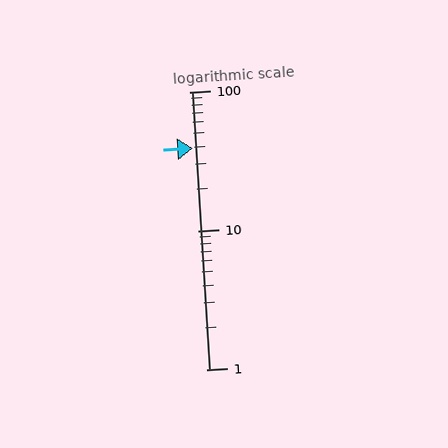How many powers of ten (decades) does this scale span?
The scale spans 2 decades, from 1 to 100.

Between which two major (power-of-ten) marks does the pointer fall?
The pointer is between 10 and 100.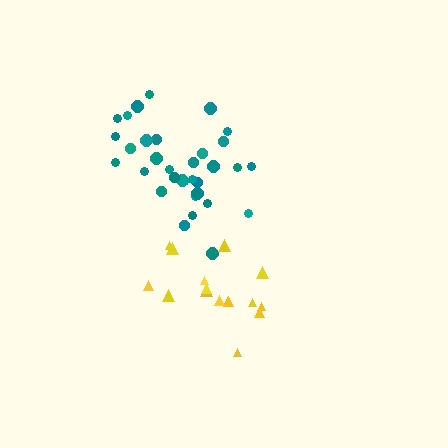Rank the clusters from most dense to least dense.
teal, yellow.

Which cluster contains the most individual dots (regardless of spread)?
Teal (34).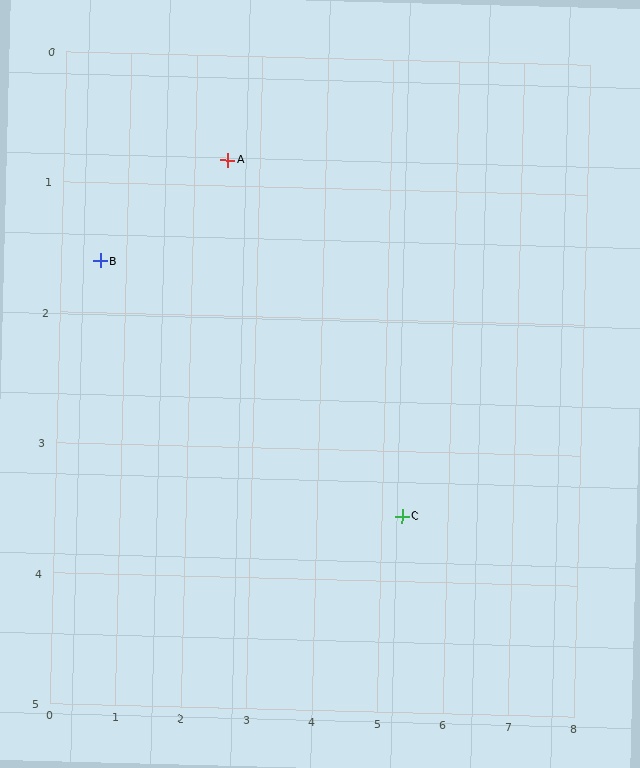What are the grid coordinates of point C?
Point C is at approximately (5.3, 3.5).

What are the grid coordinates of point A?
Point A is at approximately (2.5, 0.8).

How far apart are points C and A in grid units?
Points C and A are about 3.9 grid units apart.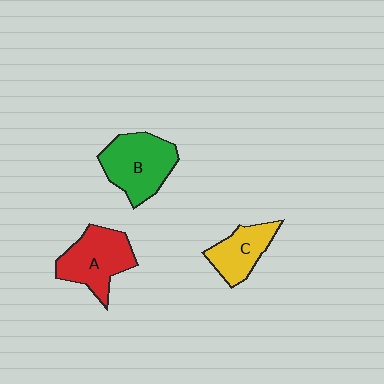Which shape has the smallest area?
Shape C (yellow).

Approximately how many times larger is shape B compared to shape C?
Approximately 1.5 times.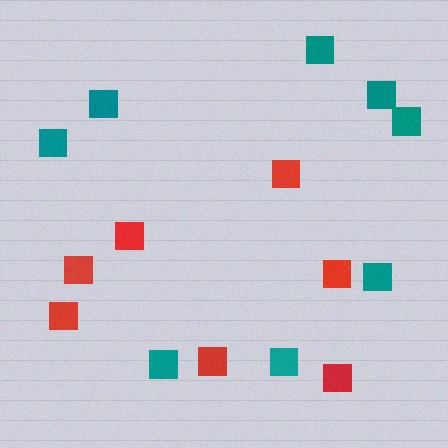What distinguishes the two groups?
There are 2 groups: one group of red squares (7) and one group of teal squares (8).